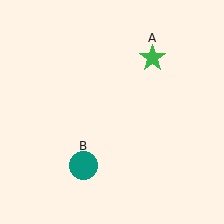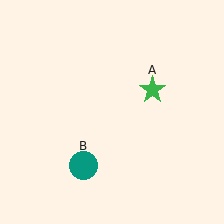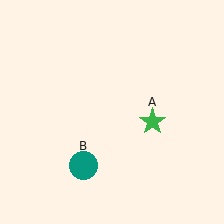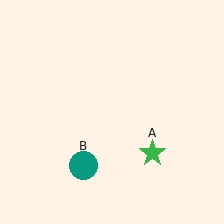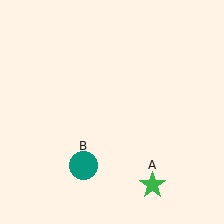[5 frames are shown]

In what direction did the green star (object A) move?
The green star (object A) moved down.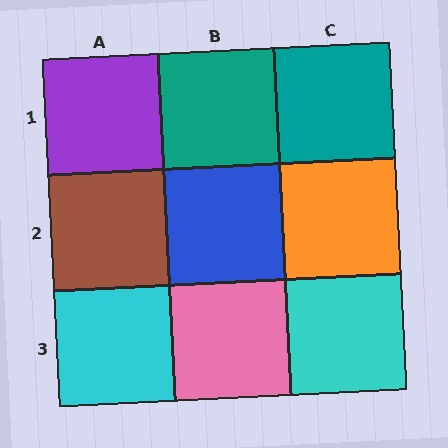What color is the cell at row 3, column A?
Cyan.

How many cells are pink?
1 cell is pink.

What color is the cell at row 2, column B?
Blue.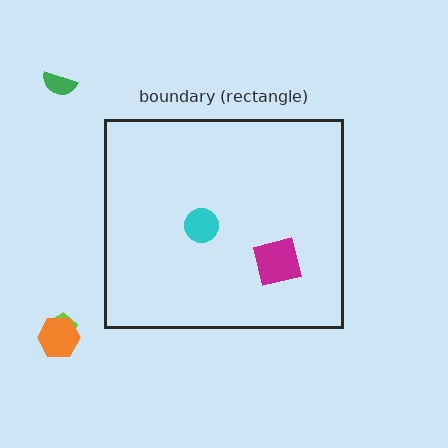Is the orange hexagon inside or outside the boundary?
Outside.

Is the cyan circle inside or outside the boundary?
Inside.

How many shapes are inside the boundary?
2 inside, 3 outside.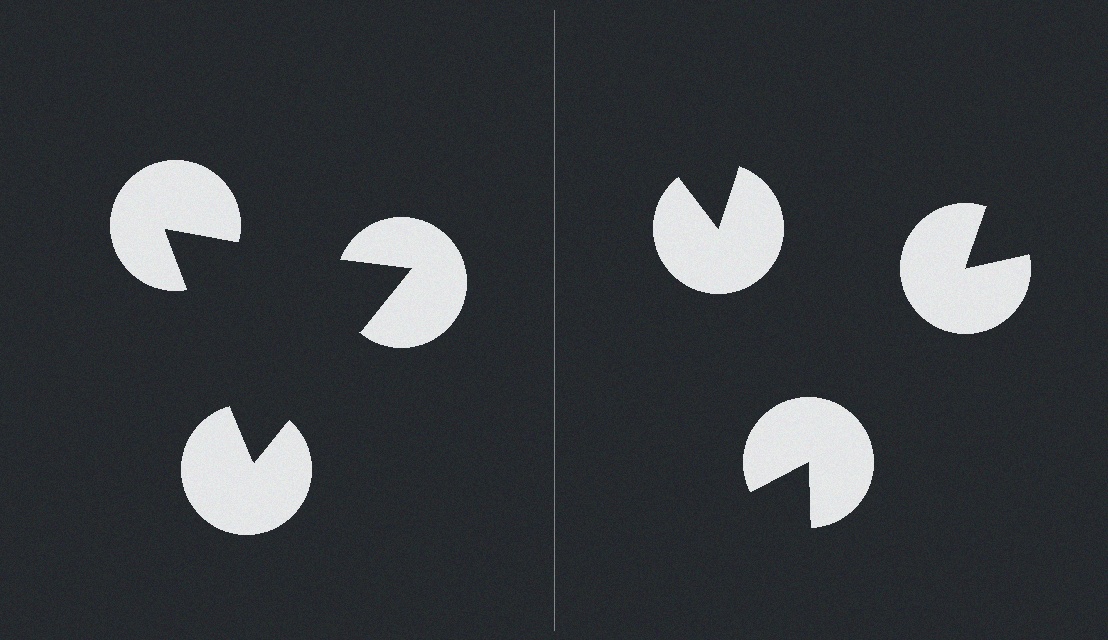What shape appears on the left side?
An illusory triangle.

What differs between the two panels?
The pac-man discs are positioned identically on both sides; only the wedge orientations differ. On the left they align to a triangle; on the right they are misaligned.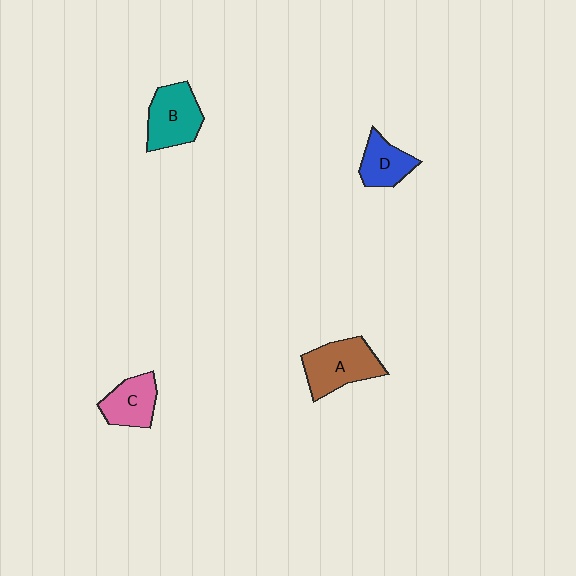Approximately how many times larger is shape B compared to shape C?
Approximately 1.3 times.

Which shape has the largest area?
Shape A (brown).